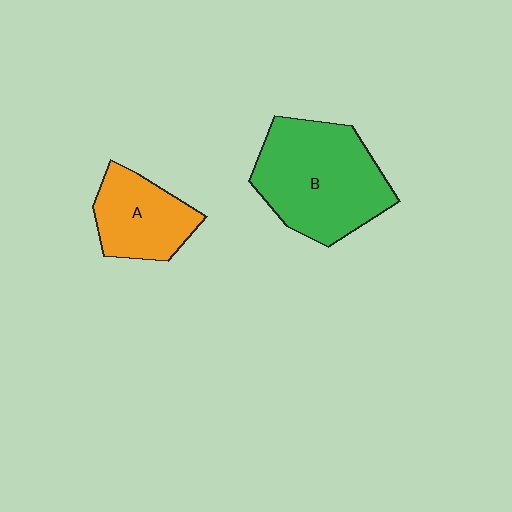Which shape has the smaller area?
Shape A (orange).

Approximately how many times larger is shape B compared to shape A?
Approximately 1.8 times.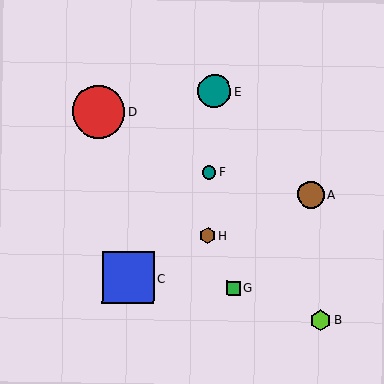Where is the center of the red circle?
The center of the red circle is at (99, 112).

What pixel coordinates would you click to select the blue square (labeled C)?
Click at (128, 278) to select the blue square C.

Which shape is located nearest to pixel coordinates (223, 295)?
The green square (labeled G) at (233, 288) is nearest to that location.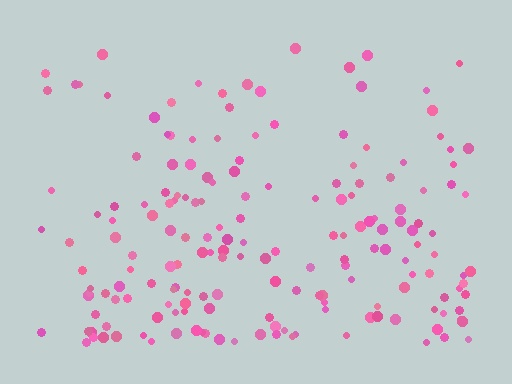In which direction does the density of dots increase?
From top to bottom, with the bottom side densest.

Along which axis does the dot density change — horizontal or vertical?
Vertical.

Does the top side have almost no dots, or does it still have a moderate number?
Still a moderate number, just noticeably fewer than the bottom.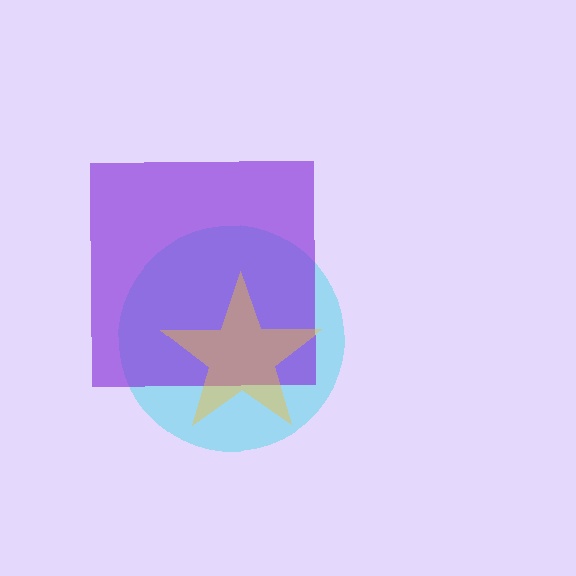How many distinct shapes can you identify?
There are 3 distinct shapes: a cyan circle, a purple square, a yellow star.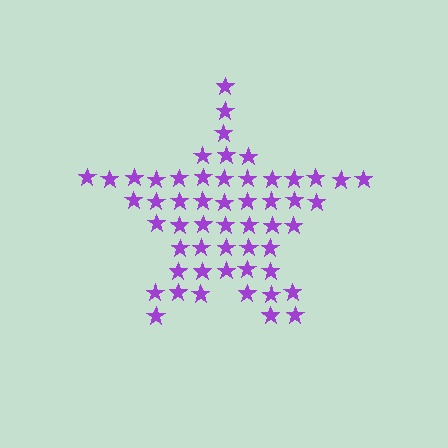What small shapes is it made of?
It is made of small stars.